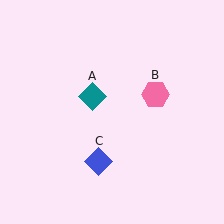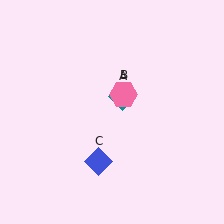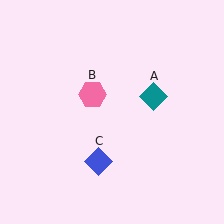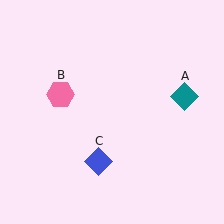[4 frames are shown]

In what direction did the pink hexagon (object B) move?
The pink hexagon (object B) moved left.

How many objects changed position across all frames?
2 objects changed position: teal diamond (object A), pink hexagon (object B).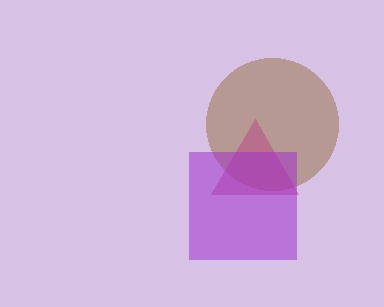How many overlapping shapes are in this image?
There are 3 overlapping shapes in the image.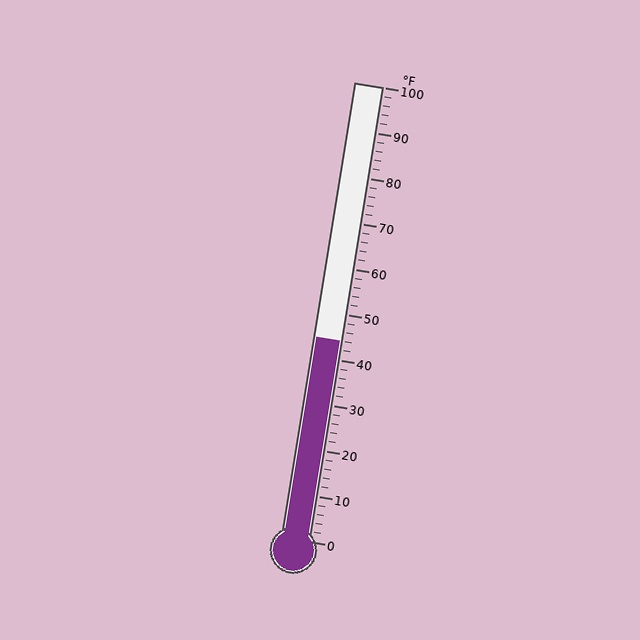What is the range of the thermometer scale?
The thermometer scale ranges from 0°F to 100°F.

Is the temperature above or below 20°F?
The temperature is above 20°F.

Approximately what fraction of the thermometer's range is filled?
The thermometer is filled to approximately 45% of its range.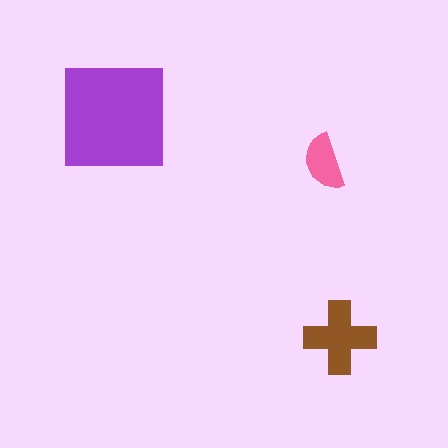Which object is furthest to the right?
The brown cross is rightmost.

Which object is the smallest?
The pink semicircle.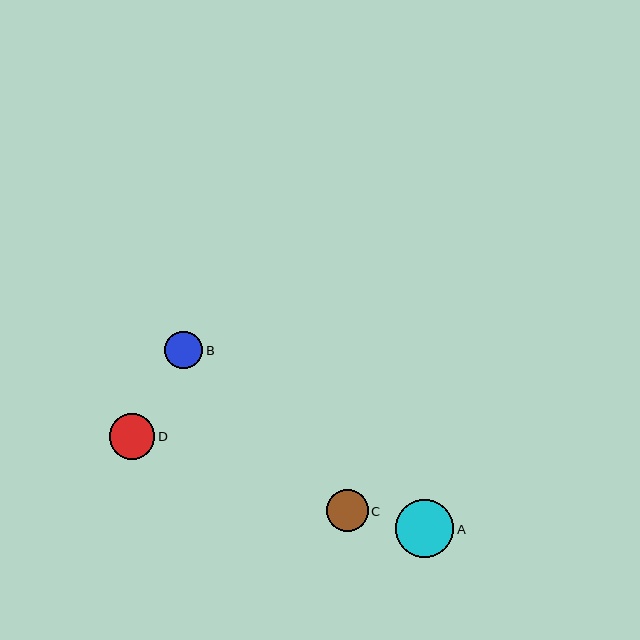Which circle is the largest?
Circle A is the largest with a size of approximately 58 pixels.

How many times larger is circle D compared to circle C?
Circle D is approximately 1.1 times the size of circle C.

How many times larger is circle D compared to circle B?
Circle D is approximately 1.2 times the size of circle B.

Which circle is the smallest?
Circle B is the smallest with a size of approximately 38 pixels.